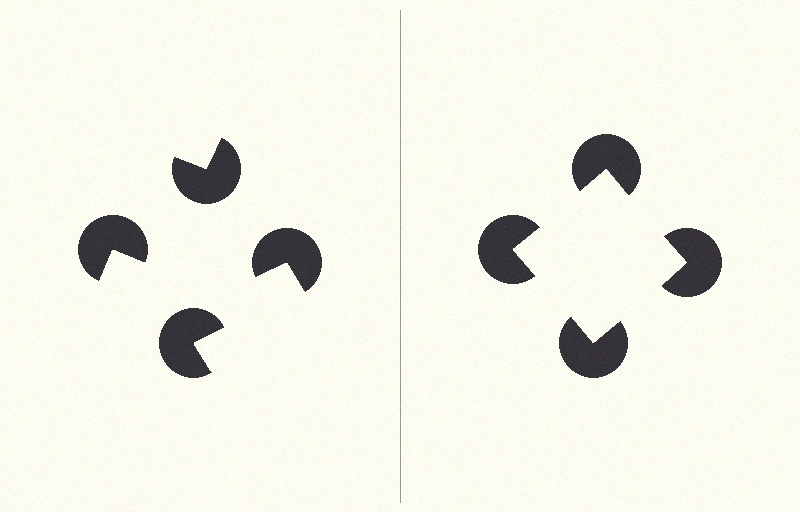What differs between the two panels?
The pac-man discs are positioned identically on both sides; only the wedge orientations differ. On the right they align to a square; on the left they are misaligned.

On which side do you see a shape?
An illusory square appears on the right side. On the left side the wedge cuts are rotated, so no coherent shape forms.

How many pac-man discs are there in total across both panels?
8 — 4 on each side.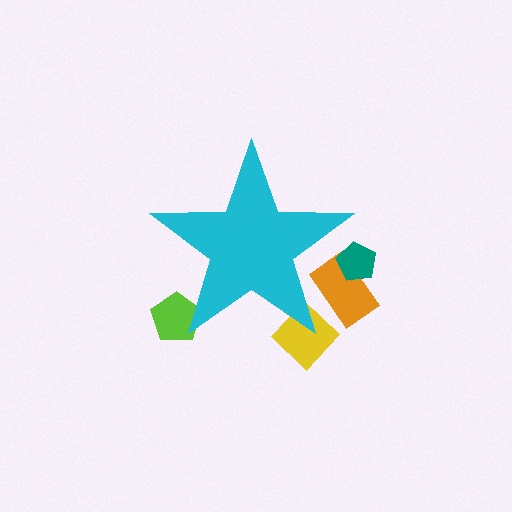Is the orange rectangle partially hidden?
Yes, the orange rectangle is partially hidden behind the cyan star.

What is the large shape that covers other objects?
A cyan star.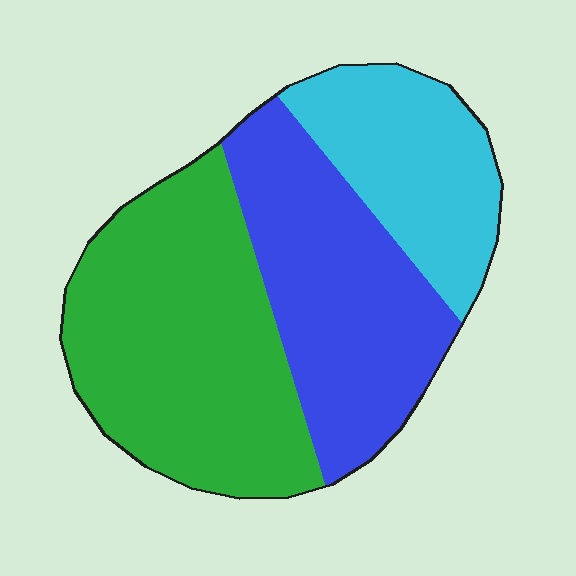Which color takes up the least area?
Cyan, at roughly 25%.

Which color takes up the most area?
Green, at roughly 45%.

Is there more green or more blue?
Green.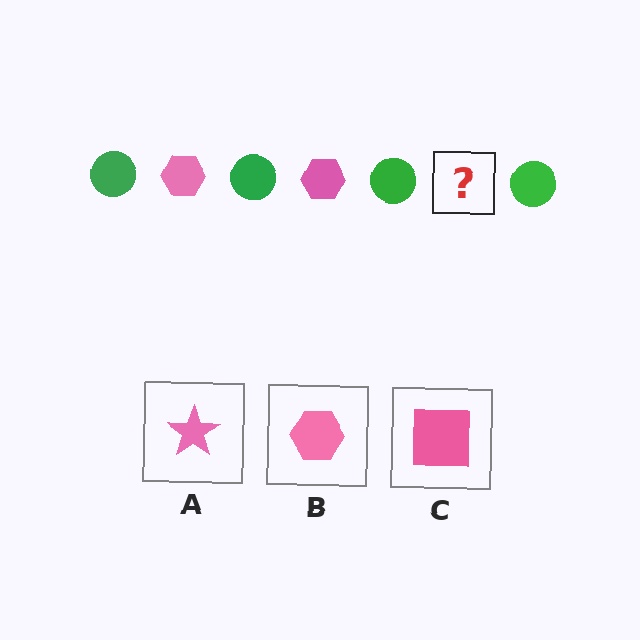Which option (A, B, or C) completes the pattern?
B.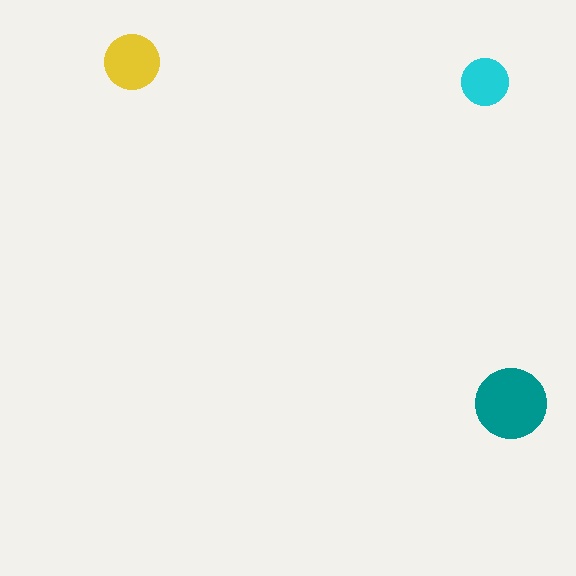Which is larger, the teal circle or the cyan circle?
The teal one.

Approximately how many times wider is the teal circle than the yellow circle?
About 1.5 times wider.